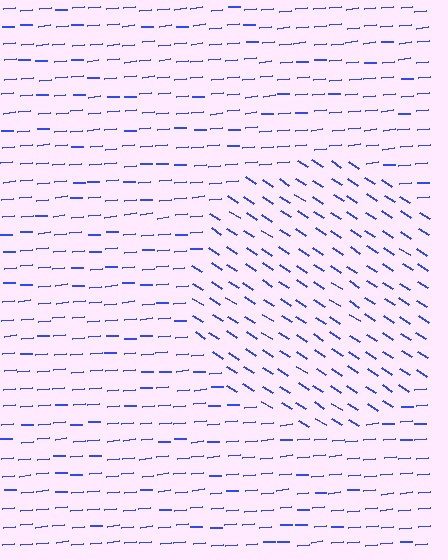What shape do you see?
I see a circle.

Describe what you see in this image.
The image is filled with small blue line segments. A circle region in the image has lines oriented differently from the surrounding lines, creating a visible texture boundary.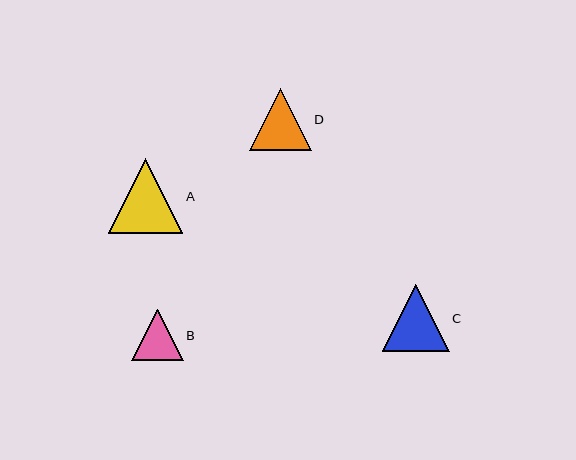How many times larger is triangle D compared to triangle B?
Triangle D is approximately 1.2 times the size of triangle B.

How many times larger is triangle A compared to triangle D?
Triangle A is approximately 1.2 times the size of triangle D.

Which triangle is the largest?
Triangle A is the largest with a size of approximately 75 pixels.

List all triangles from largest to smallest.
From largest to smallest: A, C, D, B.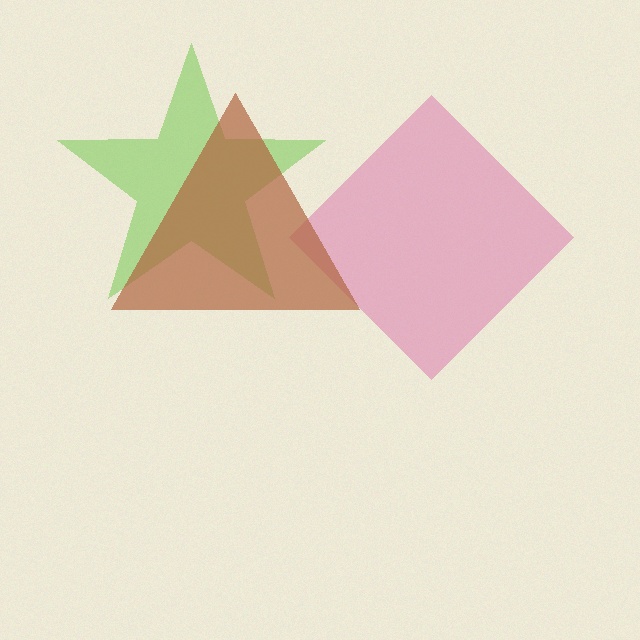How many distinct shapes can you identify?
There are 3 distinct shapes: a pink diamond, a lime star, a brown triangle.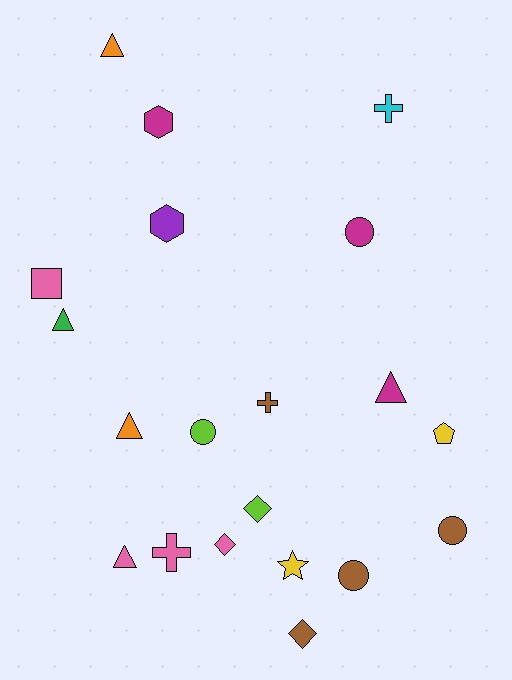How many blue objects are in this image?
There are no blue objects.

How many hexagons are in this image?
There are 2 hexagons.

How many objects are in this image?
There are 20 objects.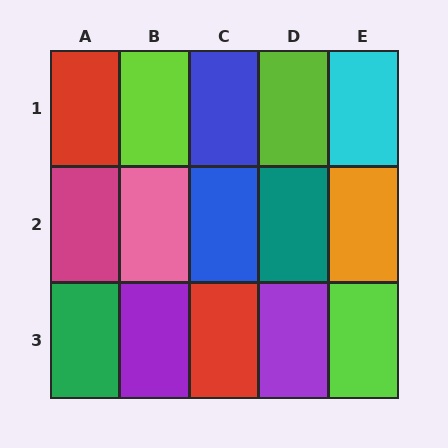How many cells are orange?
1 cell is orange.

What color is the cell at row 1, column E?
Cyan.